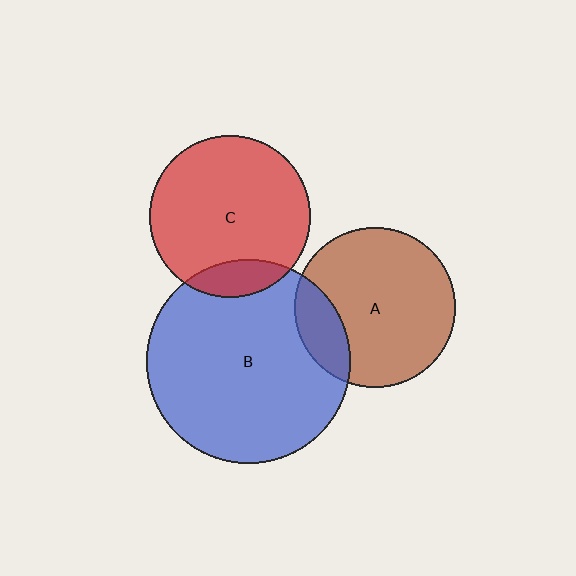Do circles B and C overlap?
Yes.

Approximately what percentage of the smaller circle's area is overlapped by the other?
Approximately 15%.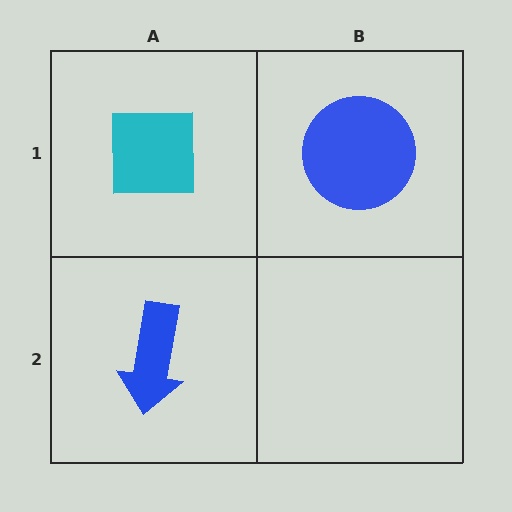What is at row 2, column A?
A blue arrow.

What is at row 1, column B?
A blue circle.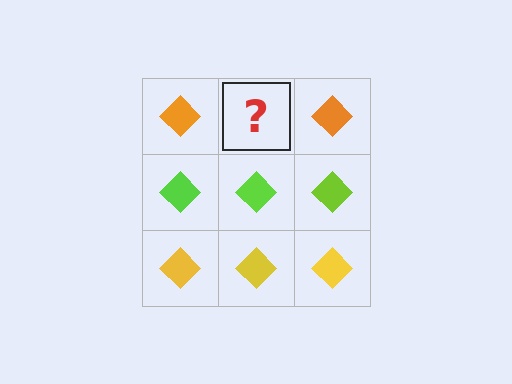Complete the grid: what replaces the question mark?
The question mark should be replaced with an orange diamond.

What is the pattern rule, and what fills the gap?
The rule is that each row has a consistent color. The gap should be filled with an orange diamond.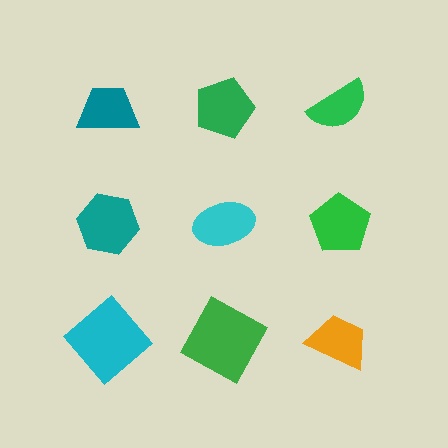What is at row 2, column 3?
A green pentagon.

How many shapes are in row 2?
3 shapes.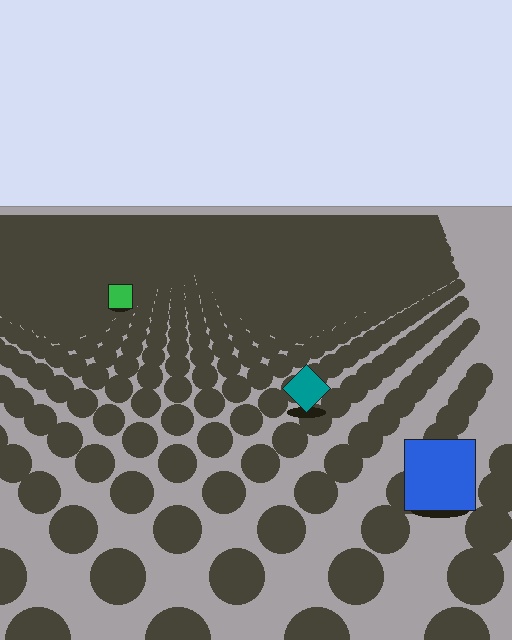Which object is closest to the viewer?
The blue square is closest. The texture marks near it are larger and more spread out.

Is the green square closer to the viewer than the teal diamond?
No. The teal diamond is closer — you can tell from the texture gradient: the ground texture is coarser near it.